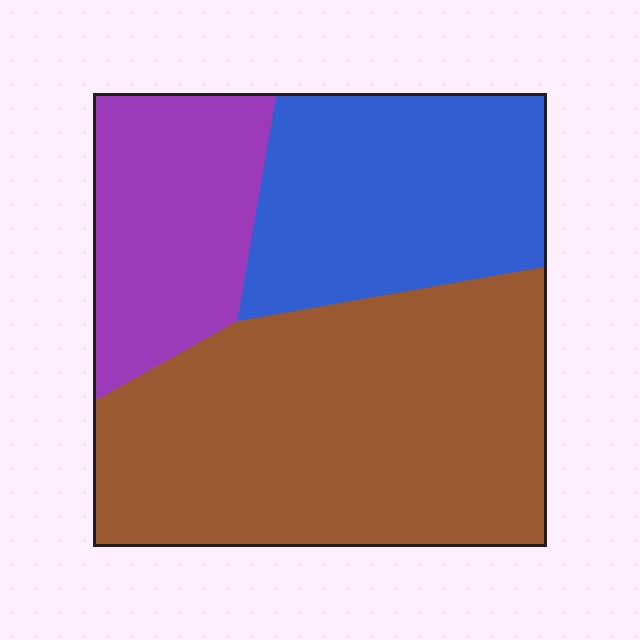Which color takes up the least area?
Purple, at roughly 20%.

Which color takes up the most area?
Brown, at roughly 50%.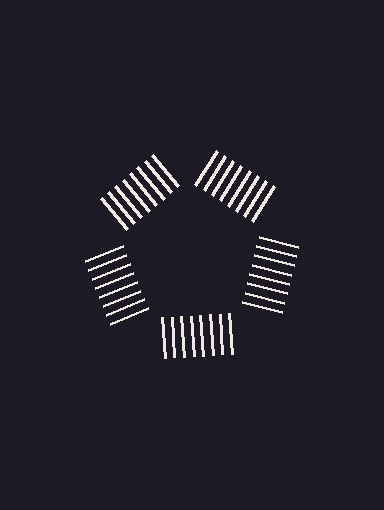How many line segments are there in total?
40 — 8 along each of the 5 edges.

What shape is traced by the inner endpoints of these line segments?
An illusory pentagon — the line segments terminate on its edges but no continuous stroke is drawn.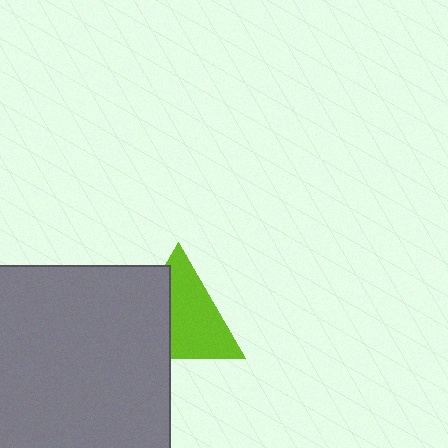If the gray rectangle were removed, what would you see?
You would see the complete lime triangle.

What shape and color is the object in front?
The object in front is a gray rectangle.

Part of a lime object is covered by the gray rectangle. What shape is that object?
It is a triangle.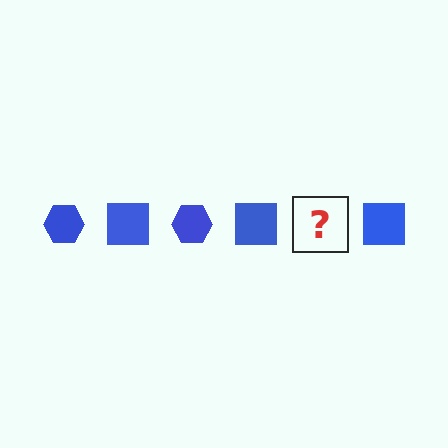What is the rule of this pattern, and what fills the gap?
The rule is that the pattern cycles through hexagon, square shapes in blue. The gap should be filled with a blue hexagon.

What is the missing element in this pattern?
The missing element is a blue hexagon.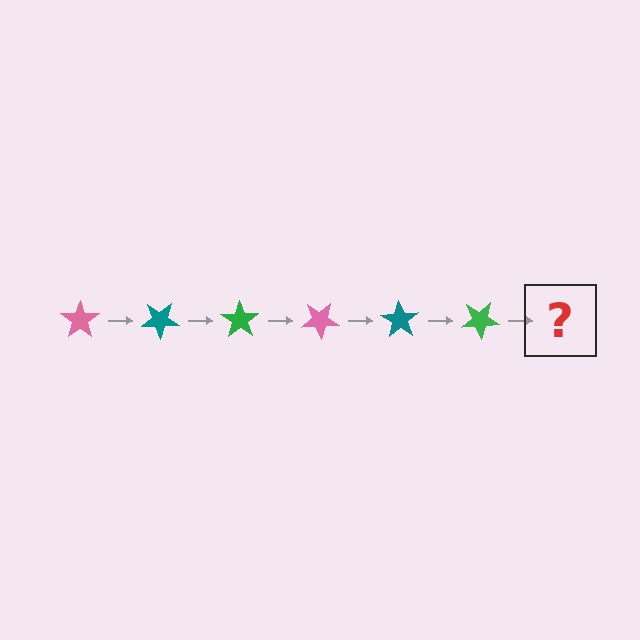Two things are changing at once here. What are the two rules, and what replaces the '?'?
The two rules are that it rotates 35 degrees each step and the color cycles through pink, teal, and green. The '?' should be a pink star, rotated 210 degrees from the start.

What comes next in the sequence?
The next element should be a pink star, rotated 210 degrees from the start.